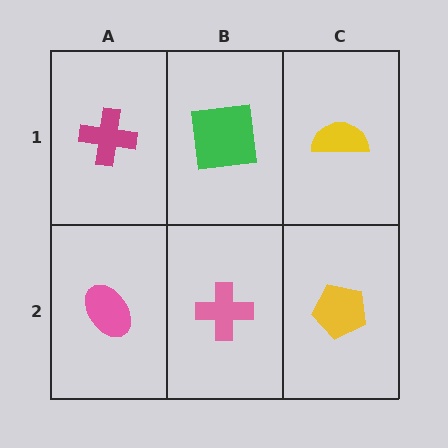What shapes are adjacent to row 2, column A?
A magenta cross (row 1, column A), a pink cross (row 2, column B).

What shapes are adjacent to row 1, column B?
A pink cross (row 2, column B), a magenta cross (row 1, column A), a yellow semicircle (row 1, column C).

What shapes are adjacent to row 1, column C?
A yellow pentagon (row 2, column C), a green square (row 1, column B).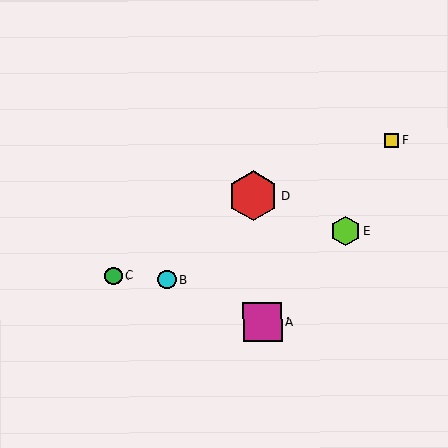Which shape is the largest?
The red hexagon (labeled D) is the largest.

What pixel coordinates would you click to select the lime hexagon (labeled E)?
Click at (345, 232) to select the lime hexagon E.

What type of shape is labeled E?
Shape E is a lime hexagon.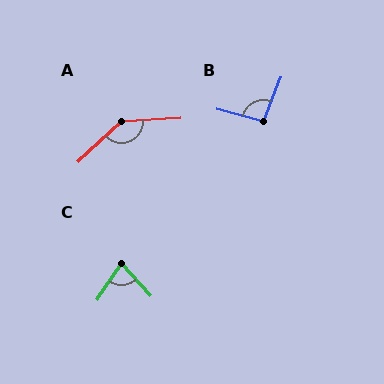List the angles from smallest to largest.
C (76°), B (96°), A (140°).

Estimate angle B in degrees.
Approximately 96 degrees.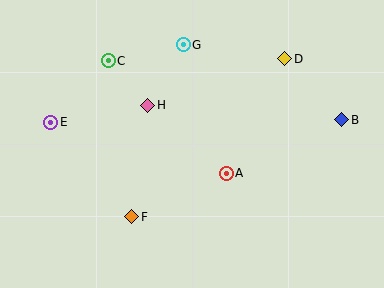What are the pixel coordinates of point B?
Point B is at (342, 120).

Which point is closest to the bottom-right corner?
Point B is closest to the bottom-right corner.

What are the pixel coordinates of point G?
Point G is at (183, 45).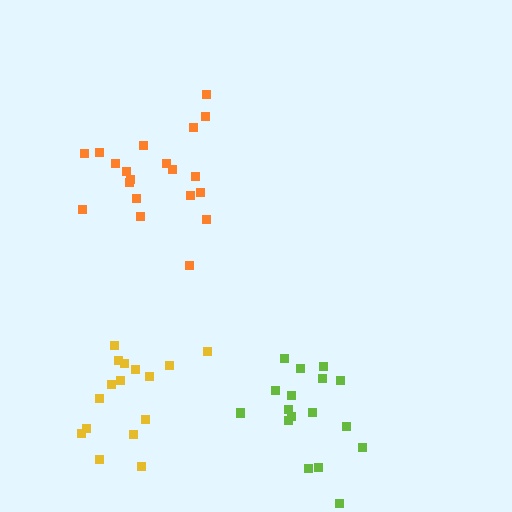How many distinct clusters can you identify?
There are 3 distinct clusters.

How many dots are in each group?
Group 1: 16 dots, Group 2: 20 dots, Group 3: 17 dots (53 total).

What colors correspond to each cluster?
The clusters are colored: yellow, orange, lime.